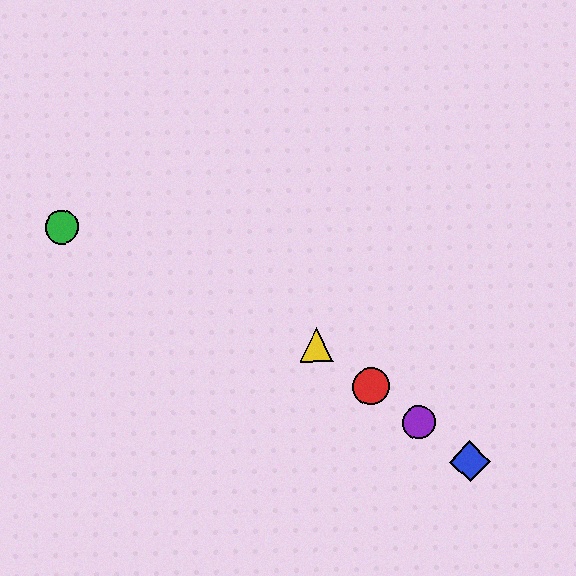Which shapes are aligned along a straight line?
The red circle, the blue diamond, the yellow triangle, the purple circle are aligned along a straight line.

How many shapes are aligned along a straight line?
4 shapes (the red circle, the blue diamond, the yellow triangle, the purple circle) are aligned along a straight line.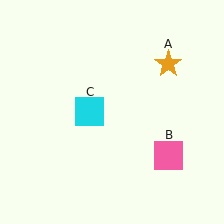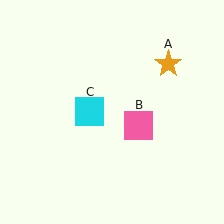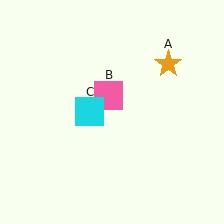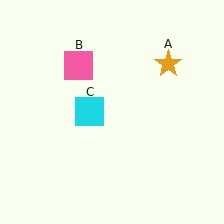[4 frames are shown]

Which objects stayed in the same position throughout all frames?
Orange star (object A) and cyan square (object C) remained stationary.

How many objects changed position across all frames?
1 object changed position: pink square (object B).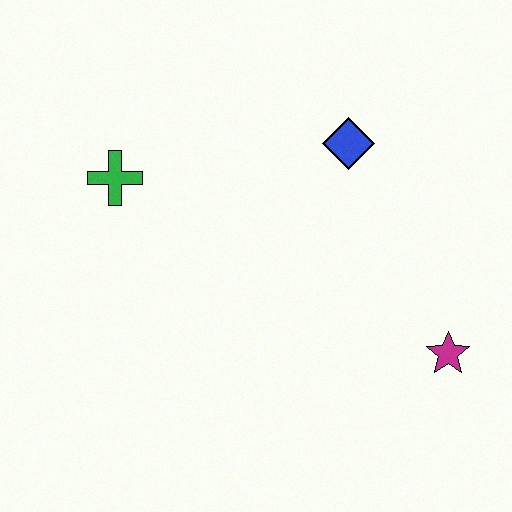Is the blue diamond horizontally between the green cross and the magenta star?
Yes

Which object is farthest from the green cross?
The magenta star is farthest from the green cross.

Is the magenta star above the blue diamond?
No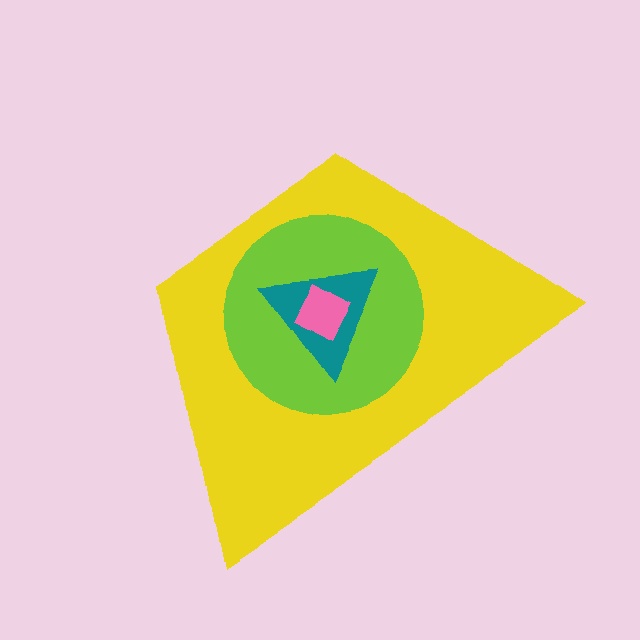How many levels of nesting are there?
4.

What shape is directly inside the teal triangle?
The pink square.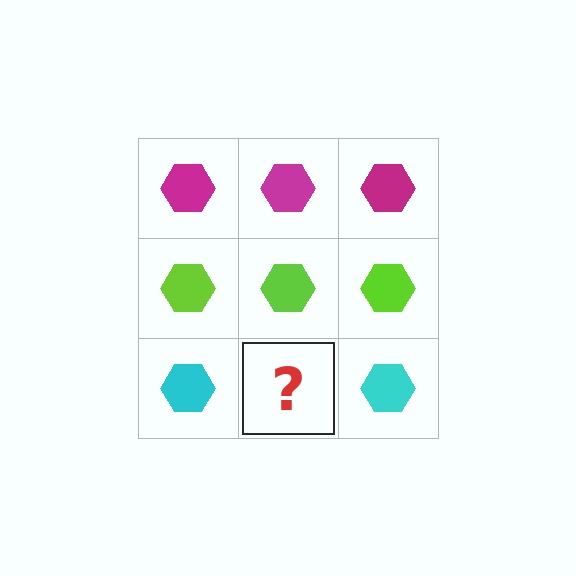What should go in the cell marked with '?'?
The missing cell should contain a cyan hexagon.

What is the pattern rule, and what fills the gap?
The rule is that each row has a consistent color. The gap should be filled with a cyan hexagon.